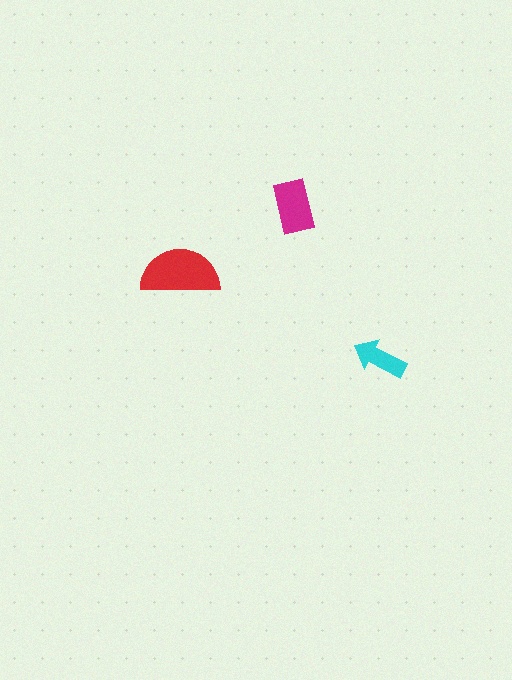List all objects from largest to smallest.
The red semicircle, the magenta rectangle, the cyan arrow.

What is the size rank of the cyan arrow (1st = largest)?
3rd.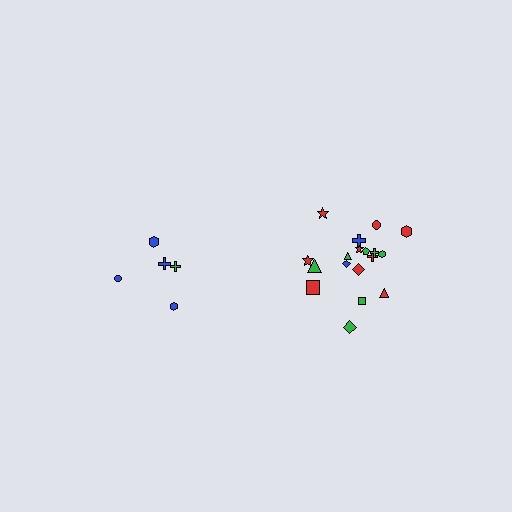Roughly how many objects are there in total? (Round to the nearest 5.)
Roughly 25 objects in total.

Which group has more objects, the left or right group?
The right group.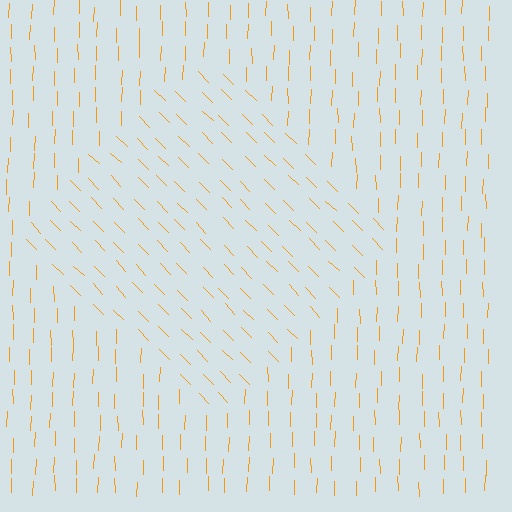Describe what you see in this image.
The image is filled with small orange line segments. A diamond region in the image has lines oriented differently from the surrounding lines, creating a visible texture boundary.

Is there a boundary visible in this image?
Yes, there is a texture boundary formed by a change in line orientation.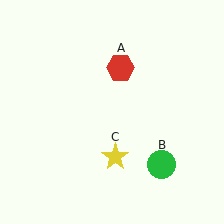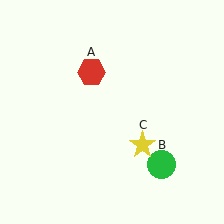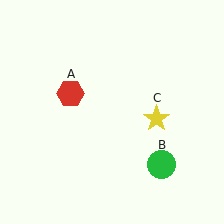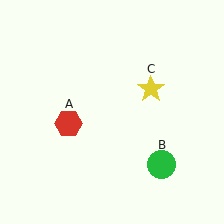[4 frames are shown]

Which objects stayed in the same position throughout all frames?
Green circle (object B) remained stationary.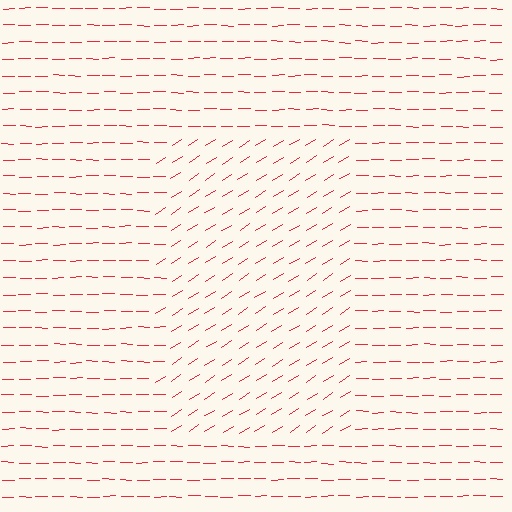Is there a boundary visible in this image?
Yes, there is a texture boundary formed by a change in line orientation.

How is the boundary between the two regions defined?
The boundary is defined purely by a change in line orientation (approximately 33 degrees difference). All lines are the same color and thickness.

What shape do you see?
I see a rectangle.